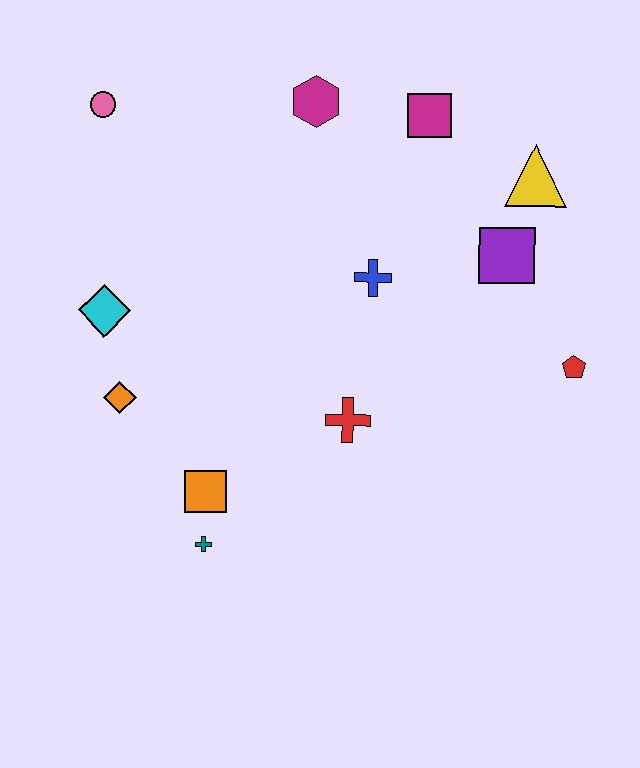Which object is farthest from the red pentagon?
The pink circle is farthest from the red pentagon.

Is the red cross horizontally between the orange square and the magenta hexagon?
No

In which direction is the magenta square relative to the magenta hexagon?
The magenta square is to the right of the magenta hexagon.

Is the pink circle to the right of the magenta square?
No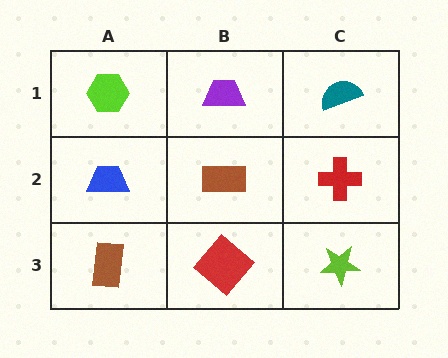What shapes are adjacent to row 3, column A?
A blue trapezoid (row 2, column A), a red diamond (row 3, column B).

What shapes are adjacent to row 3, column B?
A brown rectangle (row 2, column B), a brown rectangle (row 3, column A), a lime star (row 3, column C).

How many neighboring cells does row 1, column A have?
2.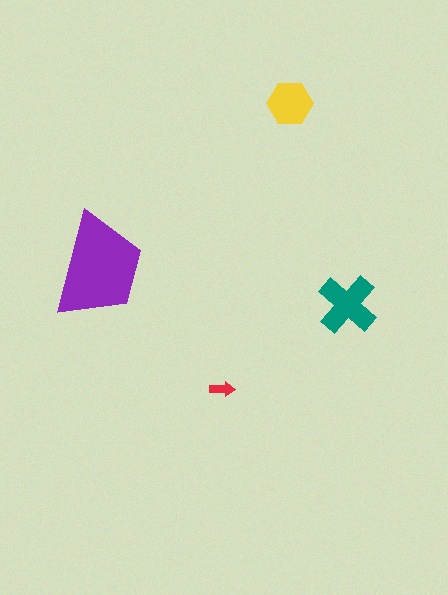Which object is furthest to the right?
The teal cross is rightmost.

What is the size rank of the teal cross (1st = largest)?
2nd.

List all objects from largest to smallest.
The purple trapezoid, the teal cross, the yellow hexagon, the red arrow.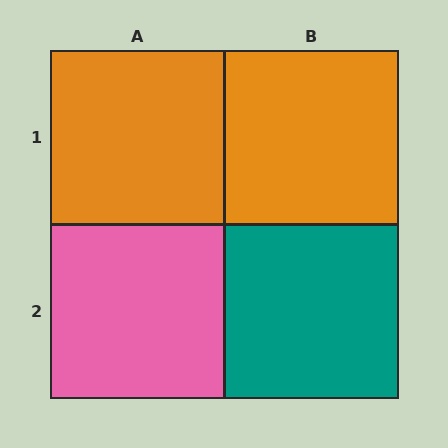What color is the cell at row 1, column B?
Orange.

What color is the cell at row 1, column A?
Orange.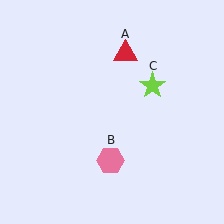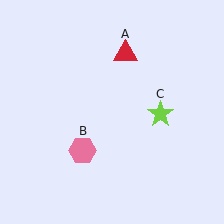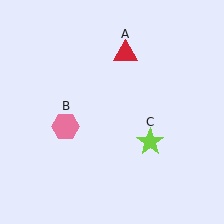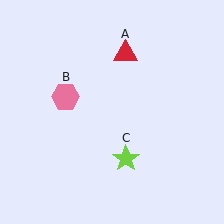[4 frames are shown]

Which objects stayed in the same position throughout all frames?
Red triangle (object A) remained stationary.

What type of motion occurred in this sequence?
The pink hexagon (object B), lime star (object C) rotated clockwise around the center of the scene.